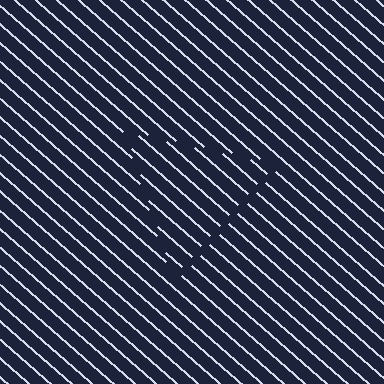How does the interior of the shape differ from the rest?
The interior of the shape contains the same grating, shifted by half a period — the contour is defined by the phase discontinuity where line-ends from the inner and outer gratings abut.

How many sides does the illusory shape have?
3 sides — the line-ends trace a triangle.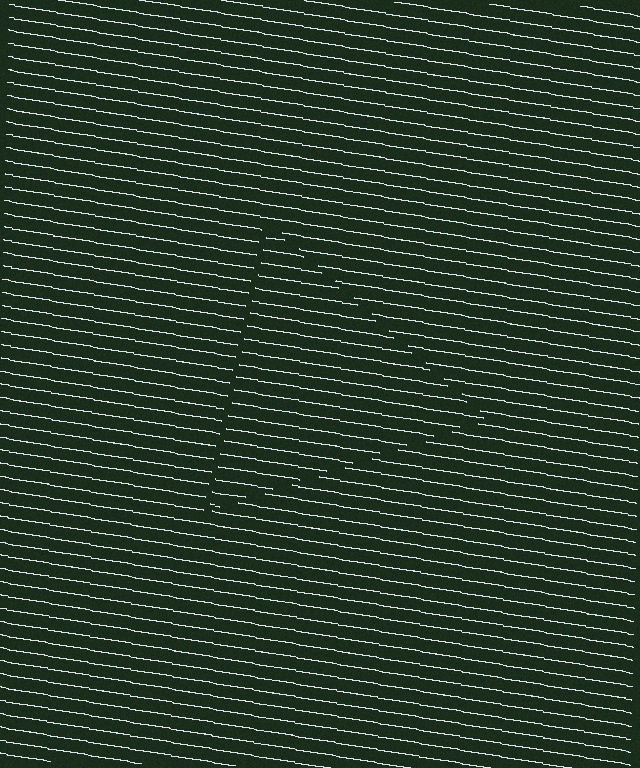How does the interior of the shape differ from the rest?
The interior of the shape contains the same grating, shifted by half a period — the contour is defined by the phase discontinuity where line-ends from the inner and outer gratings abut.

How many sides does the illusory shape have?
3 sides — the line-ends trace a triangle.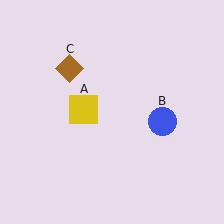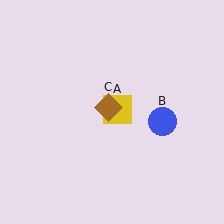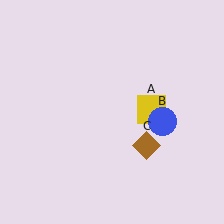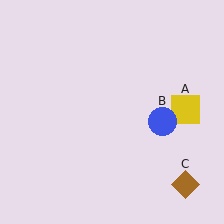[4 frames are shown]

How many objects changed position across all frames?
2 objects changed position: yellow square (object A), brown diamond (object C).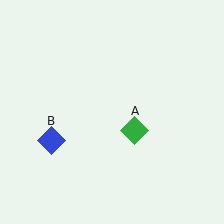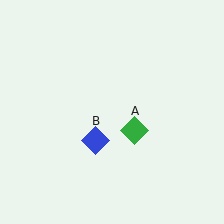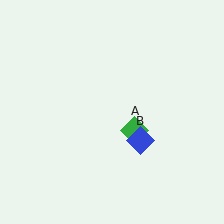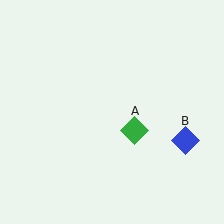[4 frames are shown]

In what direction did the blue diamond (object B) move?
The blue diamond (object B) moved right.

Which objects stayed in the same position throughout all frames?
Green diamond (object A) remained stationary.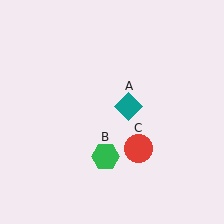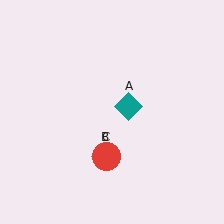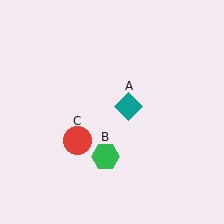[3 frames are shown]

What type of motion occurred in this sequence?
The red circle (object C) rotated clockwise around the center of the scene.